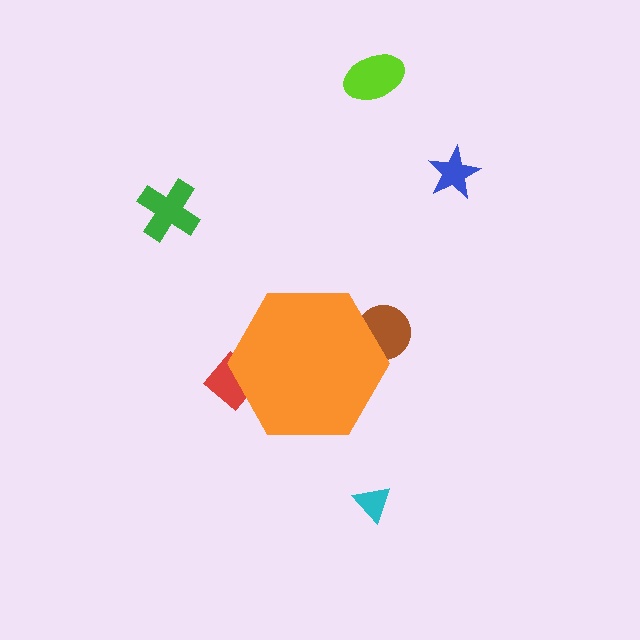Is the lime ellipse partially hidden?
No, the lime ellipse is fully visible.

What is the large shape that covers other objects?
An orange hexagon.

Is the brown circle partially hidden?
Yes, the brown circle is partially hidden behind the orange hexagon.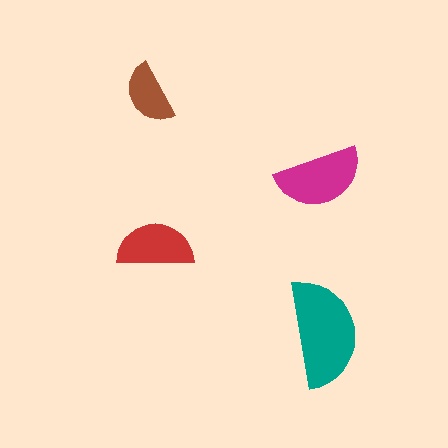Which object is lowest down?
The teal semicircle is bottommost.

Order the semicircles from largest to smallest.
the teal one, the magenta one, the red one, the brown one.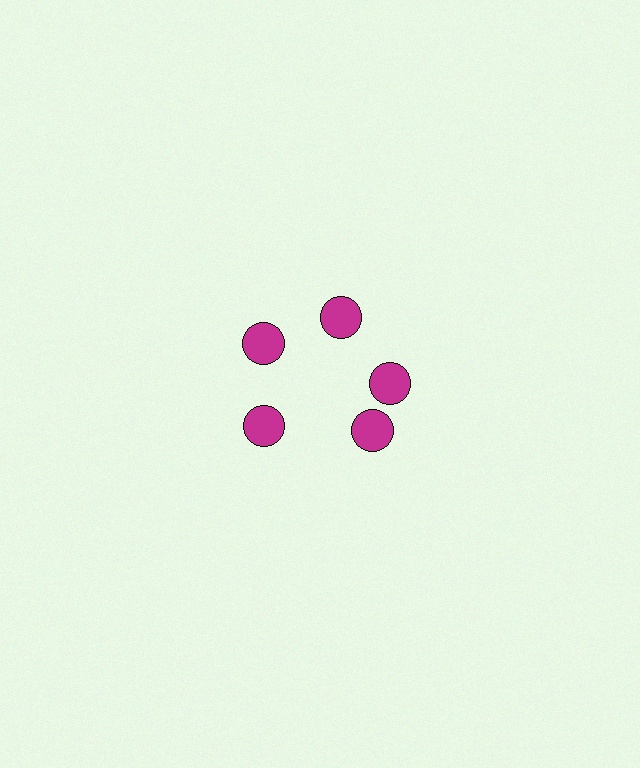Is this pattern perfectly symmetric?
No. The 5 magenta circles are arranged in a ring, but one element near the 5 o'clock position is rotated out of alignment along the ring, breaking the 5-fold rotational symmetry.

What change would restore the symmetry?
The symmetry would be restored by rotating it back into even spacing with its neighbors so that all 5 circles sit at equal angles and equal distance from the center.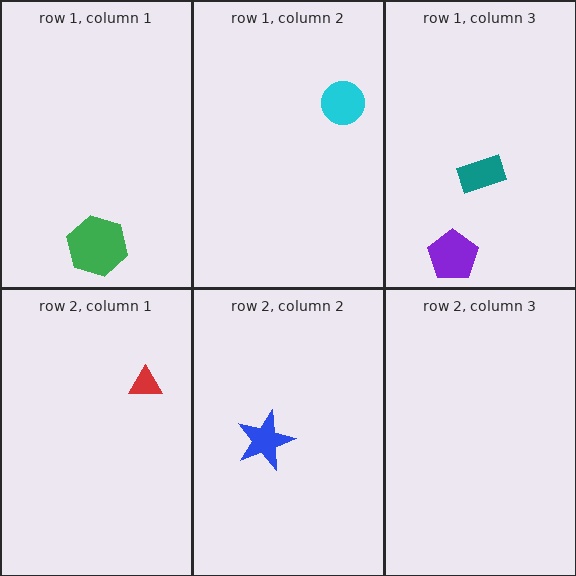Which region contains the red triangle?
The row 2, column 1 region.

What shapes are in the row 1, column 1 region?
The green hexagon.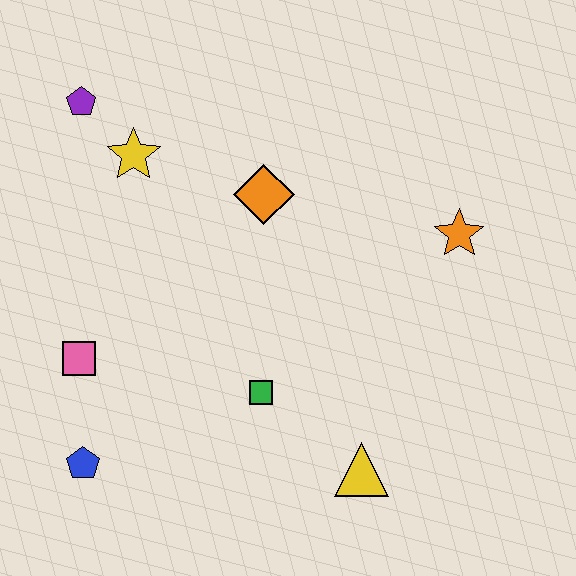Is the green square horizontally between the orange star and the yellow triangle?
No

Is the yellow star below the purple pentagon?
Yes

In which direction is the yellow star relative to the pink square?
The yellow star is above the pink square.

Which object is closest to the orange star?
The orange diamond is closest to the orange star.